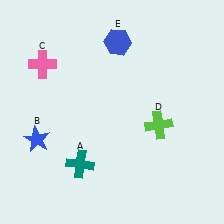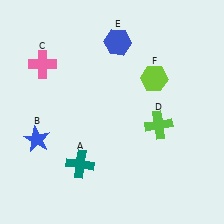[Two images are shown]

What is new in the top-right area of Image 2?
A lime hexagon (F) was added in the top-right area of Image 2.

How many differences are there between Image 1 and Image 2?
There is 1 difference between the two images.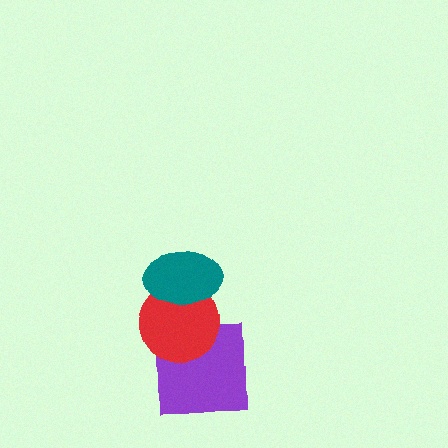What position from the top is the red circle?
The red circle is 2nd from the top.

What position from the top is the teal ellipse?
The teal ellipse is 1st from the top.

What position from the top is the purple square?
The purple square is 3rd from the top.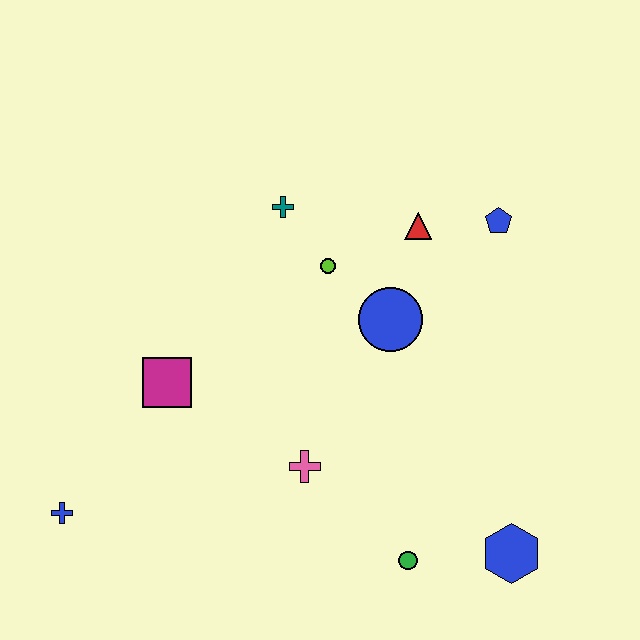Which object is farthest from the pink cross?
The blue pentagon is farthest from the pink cross.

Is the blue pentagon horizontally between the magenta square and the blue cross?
No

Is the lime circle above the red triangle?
No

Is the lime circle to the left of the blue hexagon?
Yes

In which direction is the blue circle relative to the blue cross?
The blue circle is to the right of the blue cross.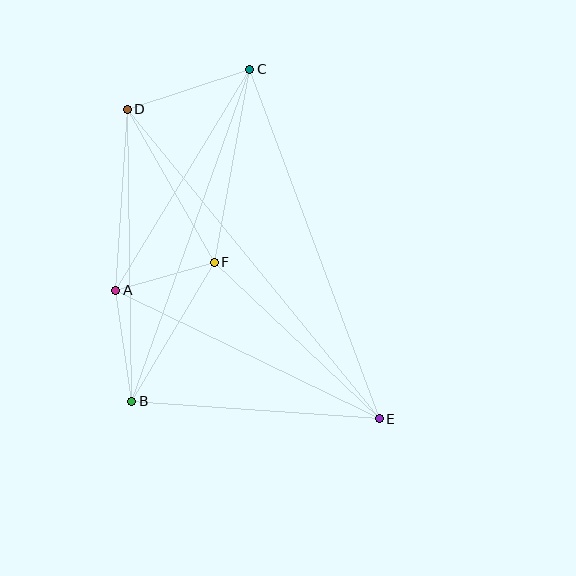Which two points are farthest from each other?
Points D and E are farthest from each other.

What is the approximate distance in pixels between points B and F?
The distance between B and F is approximately 162 pixels.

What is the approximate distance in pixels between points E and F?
The distance between E and F is approximately 227 pixels.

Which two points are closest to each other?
Points A and F are closest to each other.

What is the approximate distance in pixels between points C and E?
The distance between C and E is approximately 373 pixels.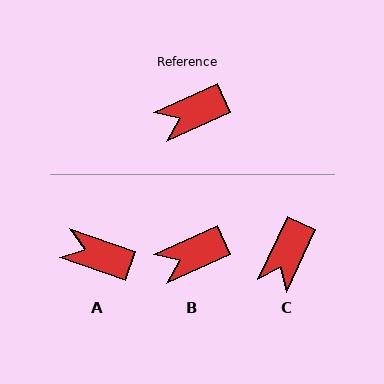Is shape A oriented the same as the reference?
No, it is off by about 44 degrees.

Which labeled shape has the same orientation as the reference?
B.